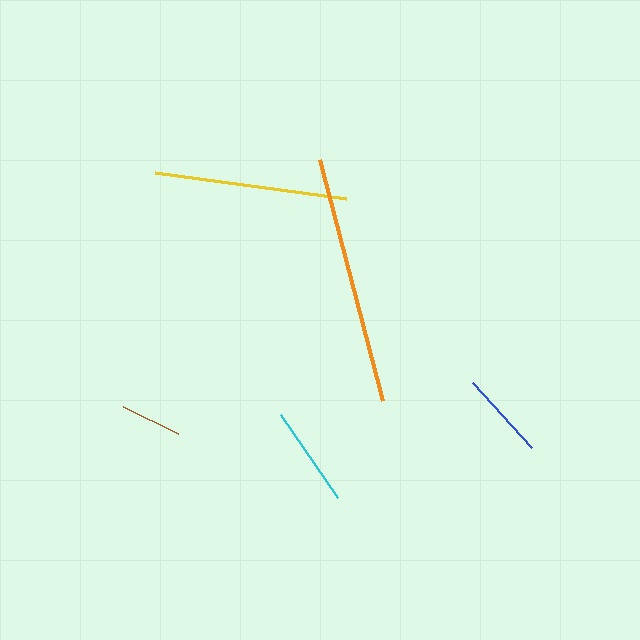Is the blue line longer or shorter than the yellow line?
The yellow line is longer than the blue line.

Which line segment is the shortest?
The brown line is the shortest at approximately 61 pixels.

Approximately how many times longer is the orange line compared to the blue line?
The orange line is approximately 2.8 times the length of the blue line.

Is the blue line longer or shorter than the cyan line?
The cyan line is longer than the blue line.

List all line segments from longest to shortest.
From longest to shortest: orange, yellow, cyan, blue, brown.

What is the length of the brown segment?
The brown segment is approximately 61 pixels long.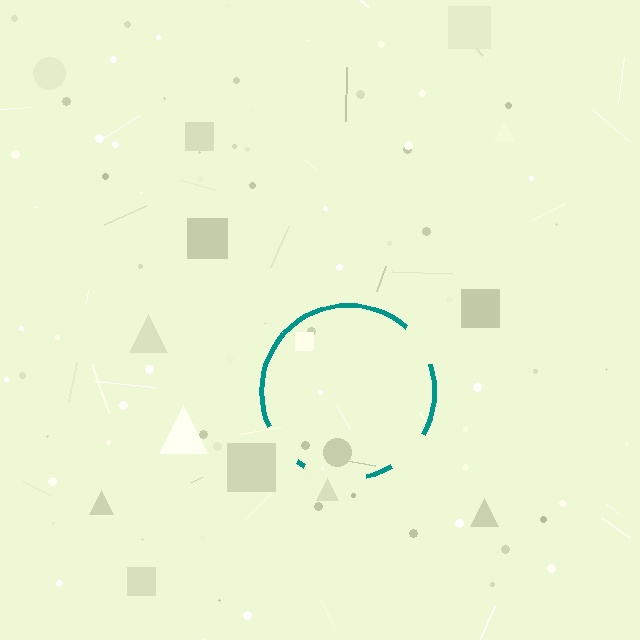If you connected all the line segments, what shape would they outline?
They would outline a circle.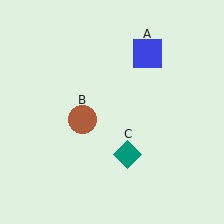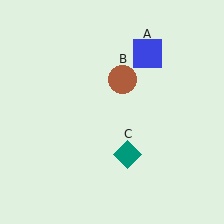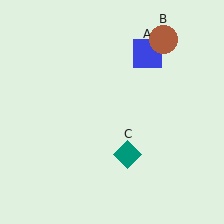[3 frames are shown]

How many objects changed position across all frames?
1 object changed position: brown circle (object B).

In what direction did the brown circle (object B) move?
The brown circle (object B) moved up and to the right.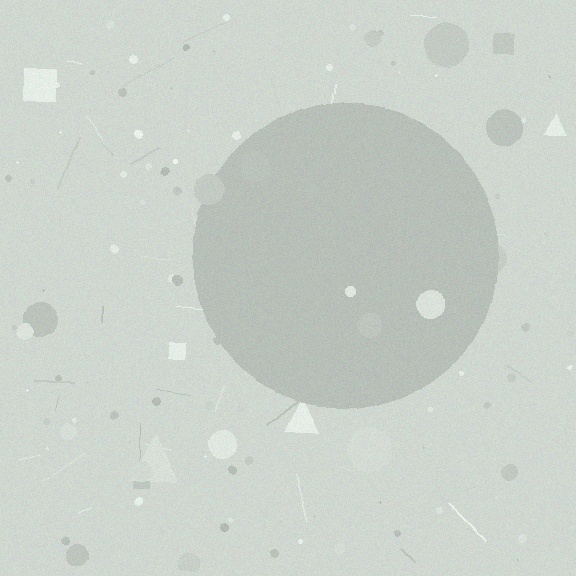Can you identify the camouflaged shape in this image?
The camouflaged shape is a circle.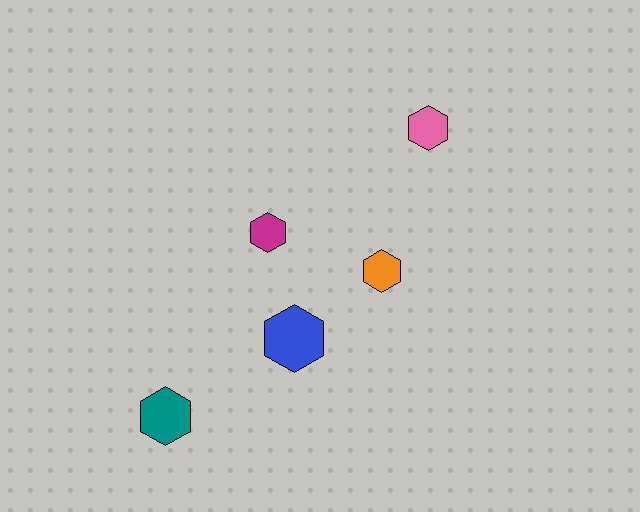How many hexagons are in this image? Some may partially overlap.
There are 5 hexagons.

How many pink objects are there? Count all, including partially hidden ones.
There is 1 pink object.